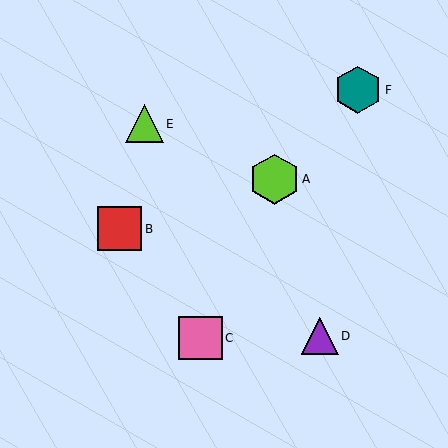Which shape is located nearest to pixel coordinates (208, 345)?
The pink square (labeled C) at (201, 338) is nearest to that location.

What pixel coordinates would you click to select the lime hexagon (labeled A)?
Click at (274, 179) to select the lime hexagon A.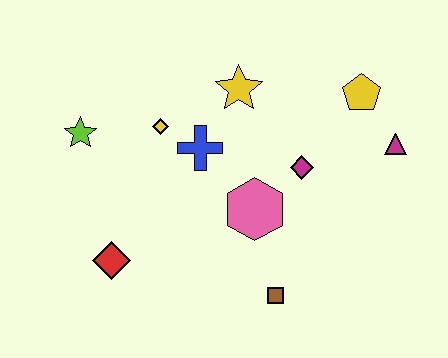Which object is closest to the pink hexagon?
The magenta diamond is closest to the pink hexagon.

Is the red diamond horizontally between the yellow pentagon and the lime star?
Yes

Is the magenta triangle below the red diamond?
No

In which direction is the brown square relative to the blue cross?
The brown square is below the blue cross.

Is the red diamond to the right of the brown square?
No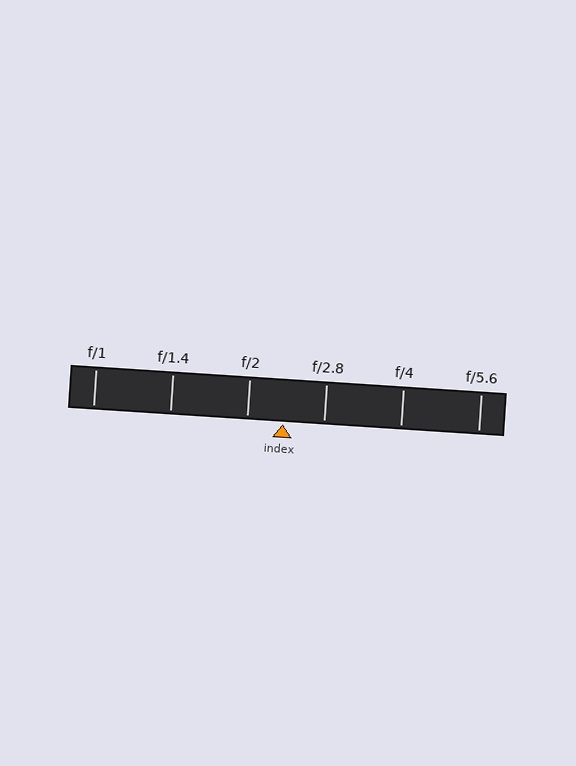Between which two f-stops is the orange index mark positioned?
The index mark is between f/2 and f/2.8.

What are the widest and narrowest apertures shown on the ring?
The widest aperture shown is f/1 and the narrowest is f/5.6.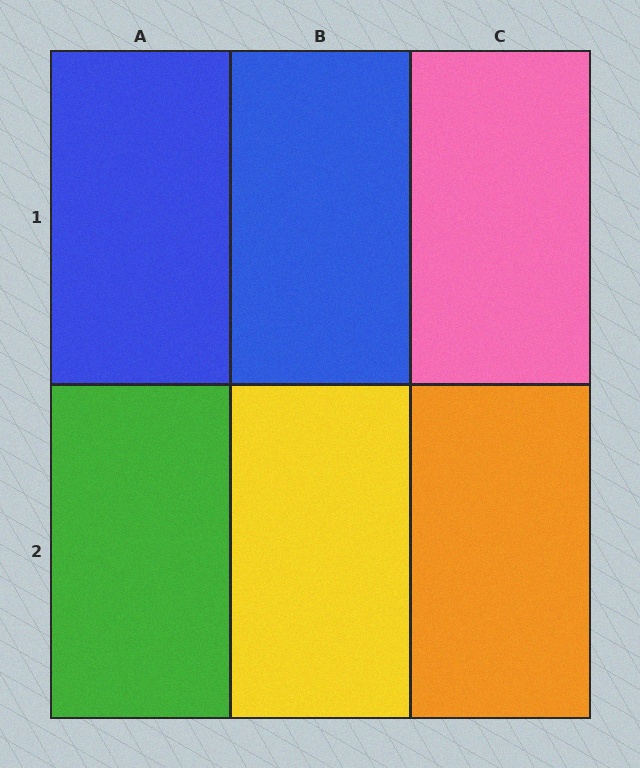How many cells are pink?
1 cell is pink.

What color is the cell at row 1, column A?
Blue.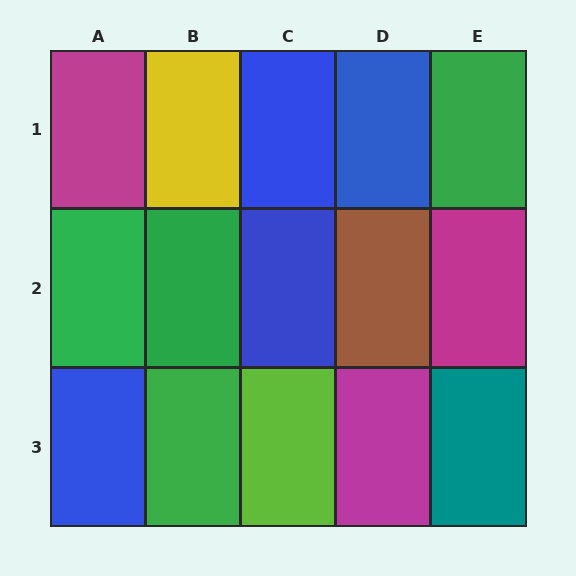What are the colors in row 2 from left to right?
Green, green, blue, brown, magenta.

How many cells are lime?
1 cell is lime.